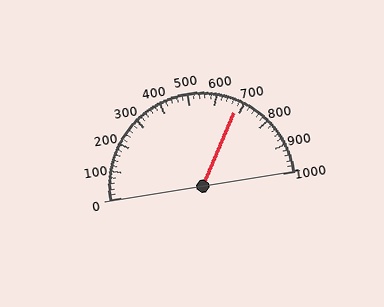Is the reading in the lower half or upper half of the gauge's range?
The reading is in the upper half of the range (0 to 1000).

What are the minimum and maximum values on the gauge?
The gauge ranges from 0 to 1000.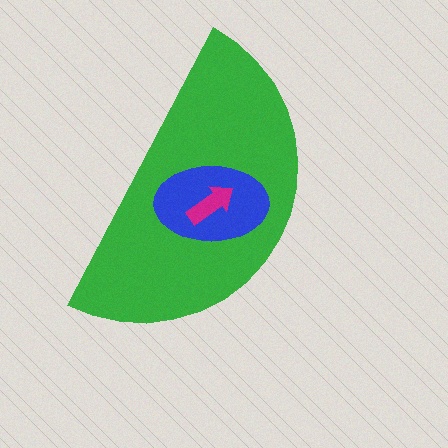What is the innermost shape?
The magenta arrow.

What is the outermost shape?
The green semicircle.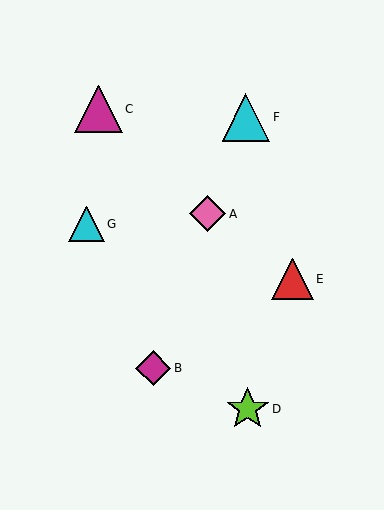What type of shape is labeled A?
Shape A is a pink diamond.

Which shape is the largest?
The magenta triangle (labeled C) is the largest.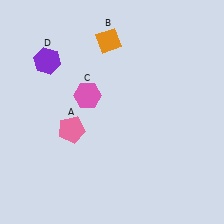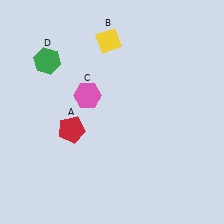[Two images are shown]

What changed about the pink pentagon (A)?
In Image 1, A is pink. In Image 2, it changed to red.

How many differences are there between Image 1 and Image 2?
There are 3 differences between the two images.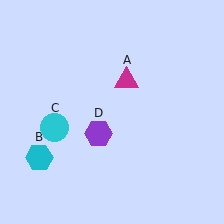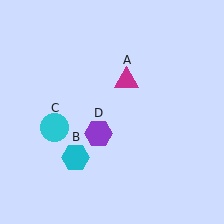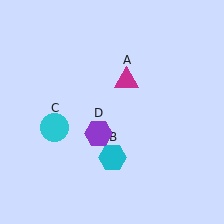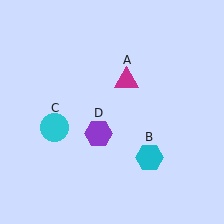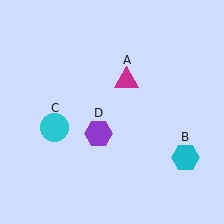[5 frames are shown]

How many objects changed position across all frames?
1 object changed position: cyan hexagon (object B).